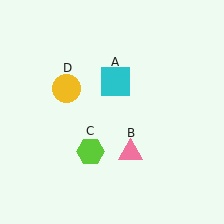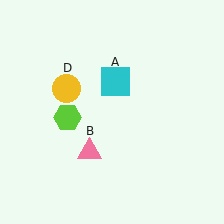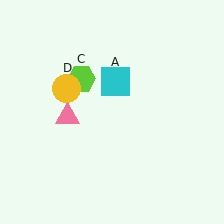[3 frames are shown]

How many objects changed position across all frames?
2 objects changed position: pink triangle (object B), lime hexagon (object C).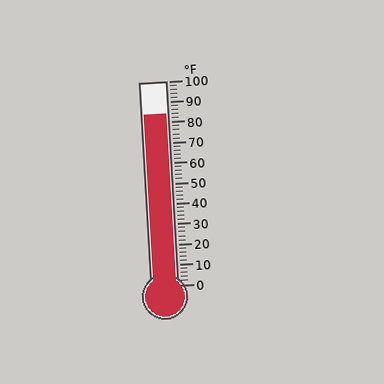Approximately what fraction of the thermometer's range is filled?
The thermometer is filled to approximately 85% of its range.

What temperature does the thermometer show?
The thermometer shows approximately 84°F.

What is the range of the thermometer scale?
The thermometer scale ranges from 0°F to 100°F.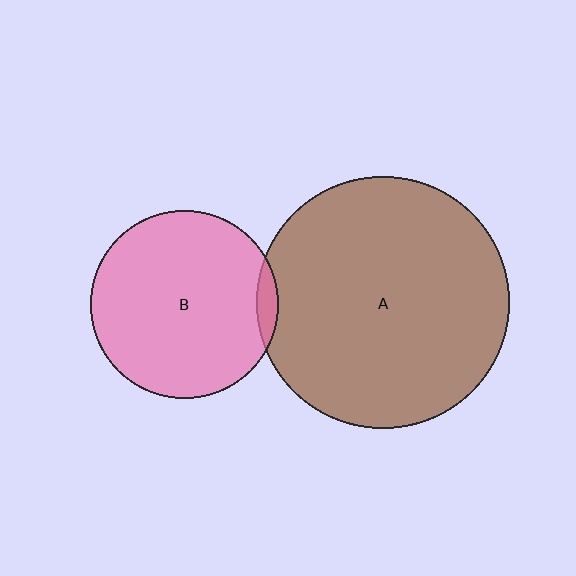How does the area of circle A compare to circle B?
Approximately 1.8 times.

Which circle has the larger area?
Circle A (brown).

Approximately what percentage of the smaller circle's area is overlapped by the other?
Approximately 5%.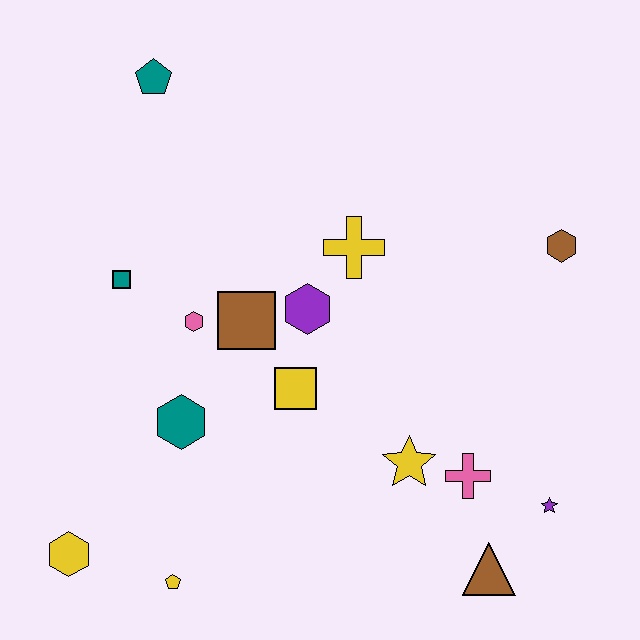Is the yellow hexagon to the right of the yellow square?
No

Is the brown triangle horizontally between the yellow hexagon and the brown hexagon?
Yes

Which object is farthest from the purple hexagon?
The yellow hexagon is farthest from the purple hexagon.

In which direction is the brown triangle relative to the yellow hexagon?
The brown triangle is to the right of the yellow hexagon.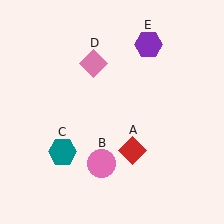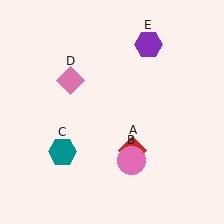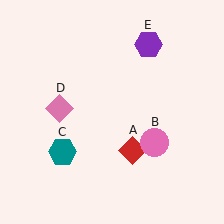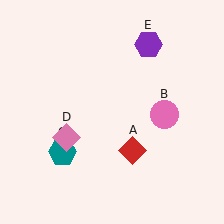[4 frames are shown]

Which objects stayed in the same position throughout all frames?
Red diamond (object A) and teal hexagon (object C) and purple hexagon (object E) remained stationary.